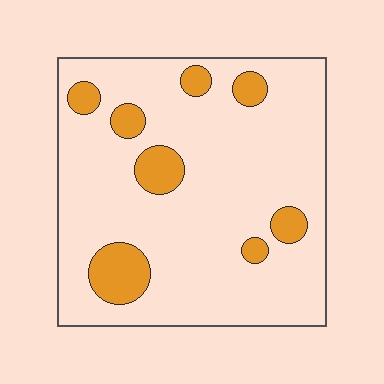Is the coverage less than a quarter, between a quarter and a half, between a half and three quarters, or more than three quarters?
Less than a quarter.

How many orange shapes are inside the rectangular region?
8.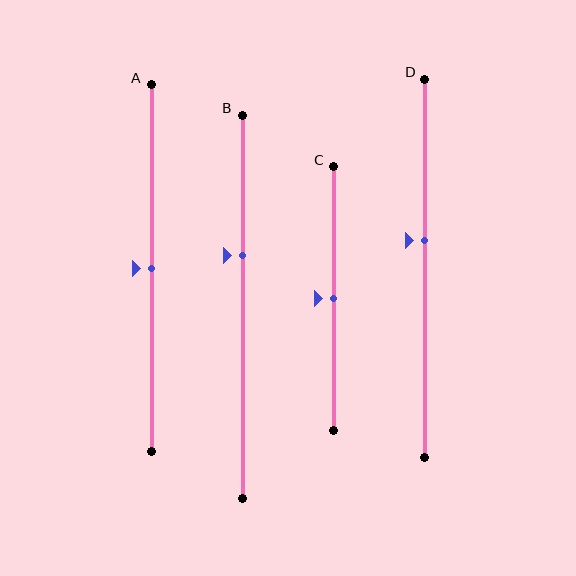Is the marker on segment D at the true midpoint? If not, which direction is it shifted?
No, the marker on segment D is shifted upward by about 7% of the segment length.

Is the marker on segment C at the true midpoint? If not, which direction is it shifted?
Yes, the marker on segment C is at the true midpoint.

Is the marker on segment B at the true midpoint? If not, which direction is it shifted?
No, the marker on segment B is shifted upward by about 13% of the segment length.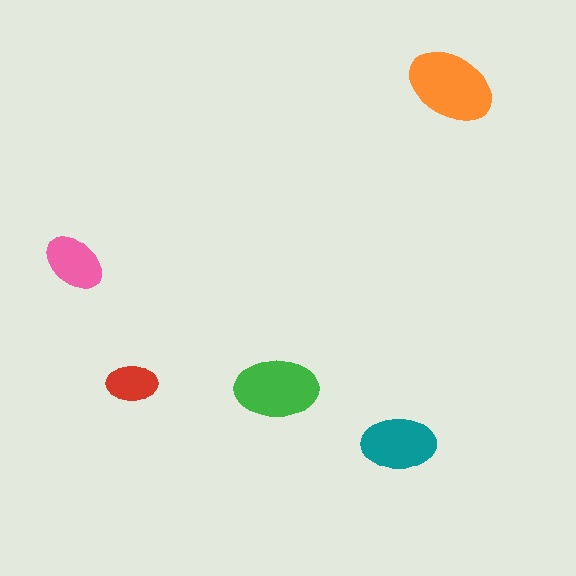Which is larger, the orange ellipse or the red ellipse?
The orange one.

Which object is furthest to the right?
The orange ellipse is rightmost.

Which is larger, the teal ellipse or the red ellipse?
The teal one.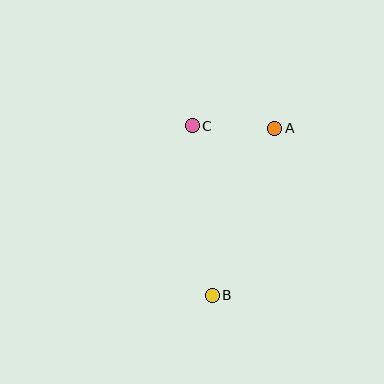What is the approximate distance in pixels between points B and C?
The distance between B and C is approximately 171 pixels.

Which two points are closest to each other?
Points A and C are closest to each other.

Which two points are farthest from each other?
Points A and B are farthest from each other.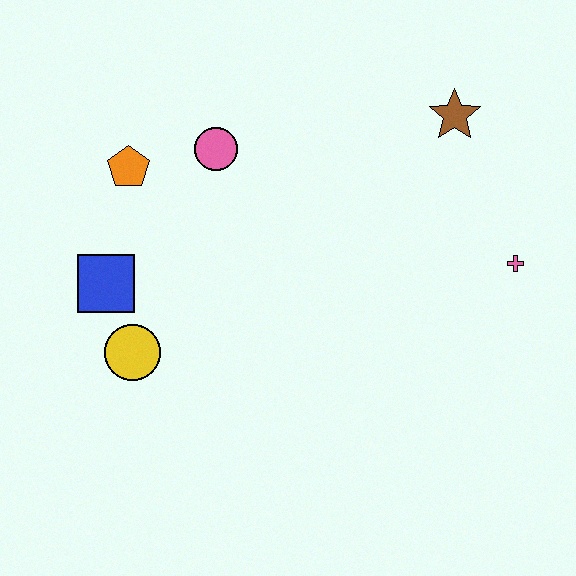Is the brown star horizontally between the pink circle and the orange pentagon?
No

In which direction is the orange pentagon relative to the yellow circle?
The orange pentagon is above the yellow circle.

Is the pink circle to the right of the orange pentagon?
Yes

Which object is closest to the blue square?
The yellow circle is closest to the blue square.